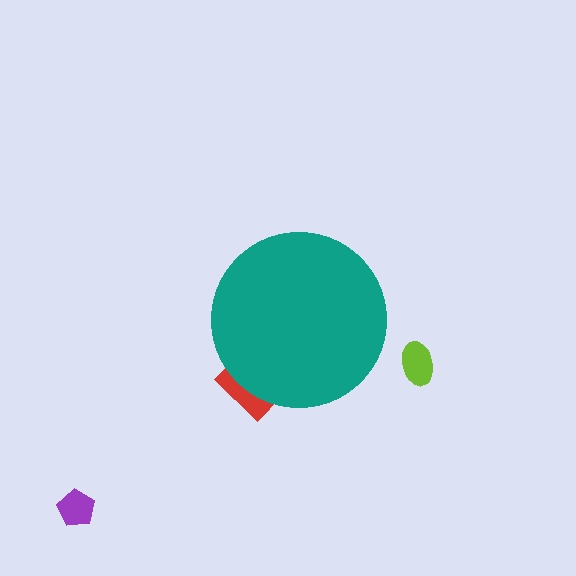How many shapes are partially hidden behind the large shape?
1 shape is partially hidden.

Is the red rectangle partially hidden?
Yes, the red rectangle is partially hidden behind the teal circle.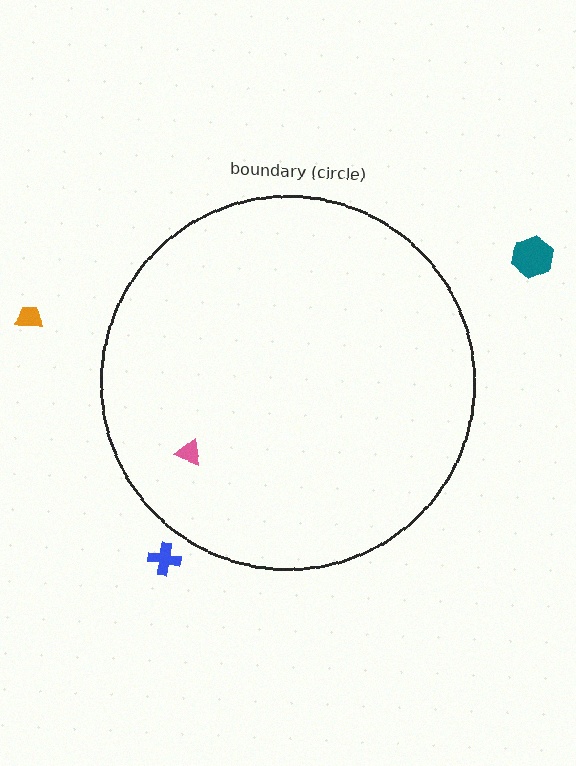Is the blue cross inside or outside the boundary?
Outside.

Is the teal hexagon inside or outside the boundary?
Outside.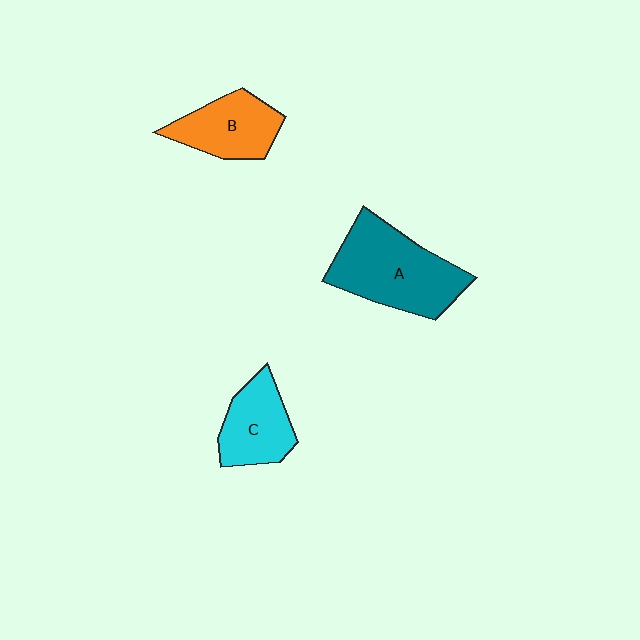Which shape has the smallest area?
Shape C (cyan).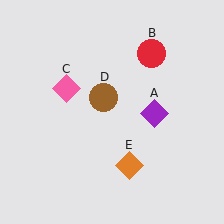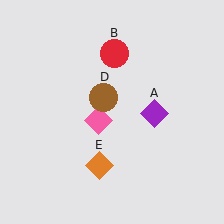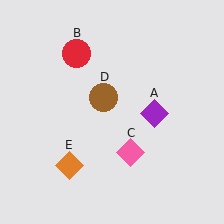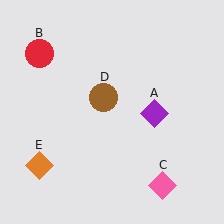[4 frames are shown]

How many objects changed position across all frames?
3 objects changed position: red circle (object B), pink diamond (object C), orange diamond (object E).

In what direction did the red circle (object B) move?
The red circle (object B) moved left.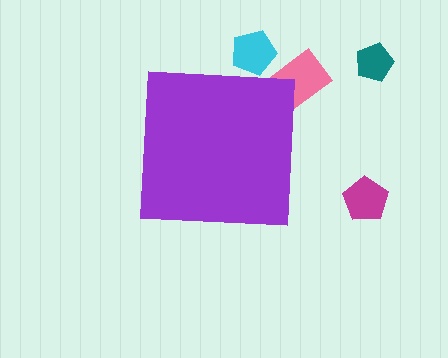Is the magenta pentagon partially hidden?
No, the magenta pentagon is fully visible.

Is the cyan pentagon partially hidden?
Yes, the cyan pentagon is partially hidden behind the purple square.